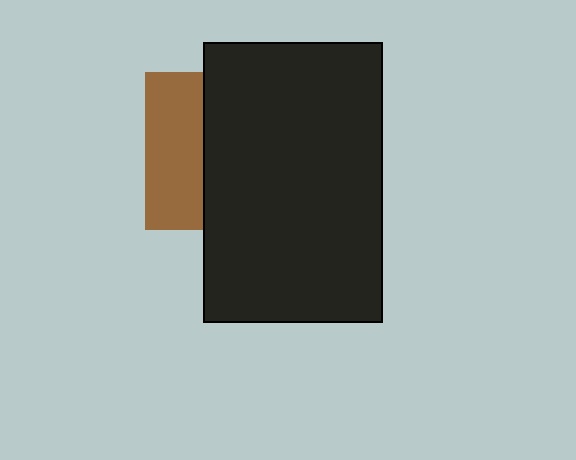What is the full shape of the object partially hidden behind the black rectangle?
The partially hidden object is a brown square.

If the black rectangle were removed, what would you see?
You would see the complete brown square.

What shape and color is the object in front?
The object in front is a black rectangle.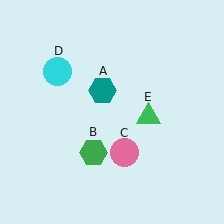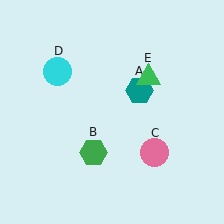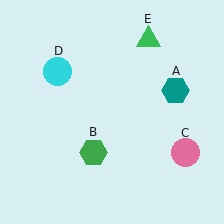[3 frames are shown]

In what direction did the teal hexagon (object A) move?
The teal hexagon (object A) moved right.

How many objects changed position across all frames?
3 objects changed position: teal hexagon (object A), pink circle (object C), green triangle (object E).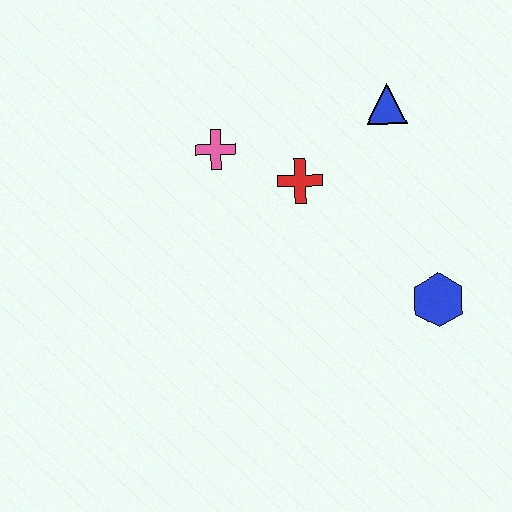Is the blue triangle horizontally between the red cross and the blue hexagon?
Yes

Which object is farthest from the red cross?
The blue hexagon is farthest from the red cross.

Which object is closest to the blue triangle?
The red cross is closest to the blue triangle.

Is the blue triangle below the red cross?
No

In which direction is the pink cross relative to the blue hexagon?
The pink cross is to the left of the blue hexagon.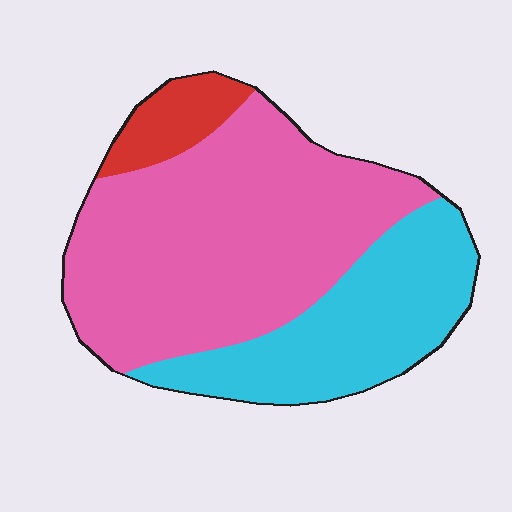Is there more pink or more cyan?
Pink.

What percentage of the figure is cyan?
Cyan takes up about one third (1/3) of the figure.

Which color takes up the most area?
Pink, at roughly 60%.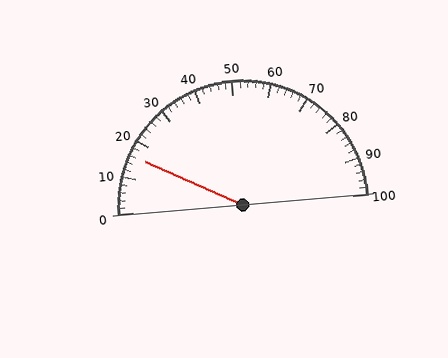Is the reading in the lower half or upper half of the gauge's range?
The reading is in the lower half of the range (0 to 100).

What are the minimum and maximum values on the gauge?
The gauge ranges from 0 to 100.